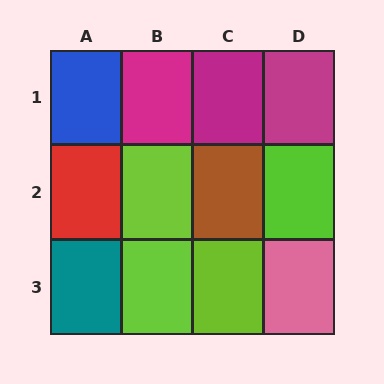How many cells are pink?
1 cell is pink.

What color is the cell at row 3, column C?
Lime.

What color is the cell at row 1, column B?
Magenta.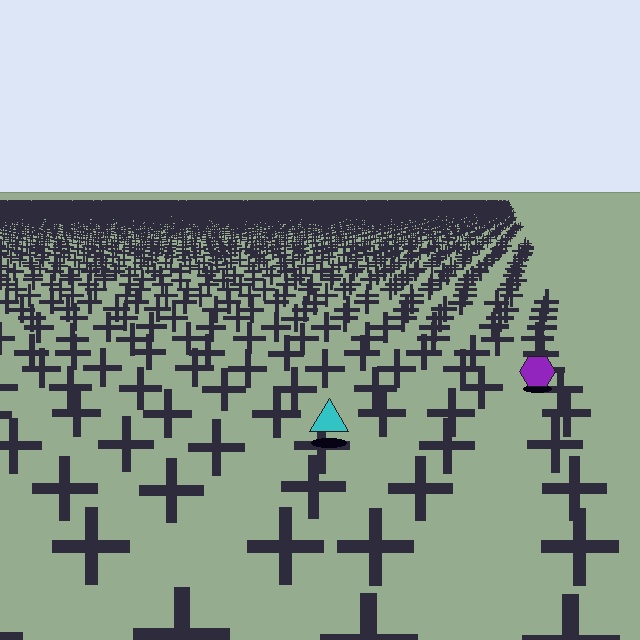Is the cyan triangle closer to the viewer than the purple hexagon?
Yes. The cyan triangle is closer — you can tell from the texture gradient: the ground texture is coarser near it.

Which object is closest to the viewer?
The cyan triangle is closest. The texture marks near it are larger and more spread out.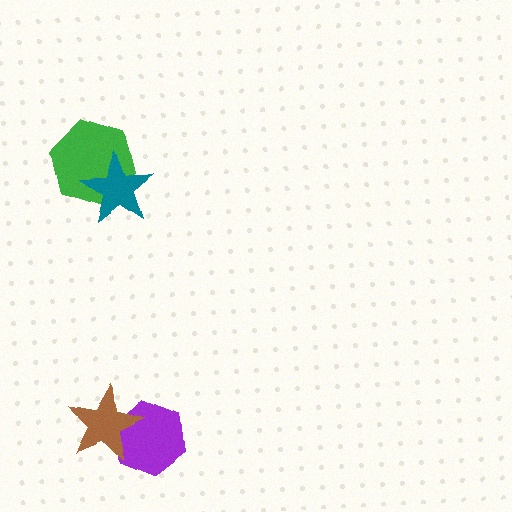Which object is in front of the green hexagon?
The teal star is in front of the green hexagon.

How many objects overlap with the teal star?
1 object overlaps with the teal star.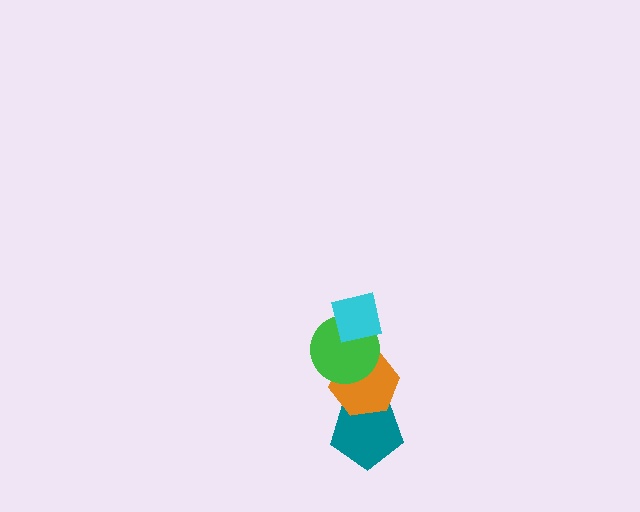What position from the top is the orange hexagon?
The orange hexagon is 3rd from the top.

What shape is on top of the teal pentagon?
The orange hexagon is on top of the teal pentagon.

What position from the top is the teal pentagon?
The teal pentagon is 4th from the top.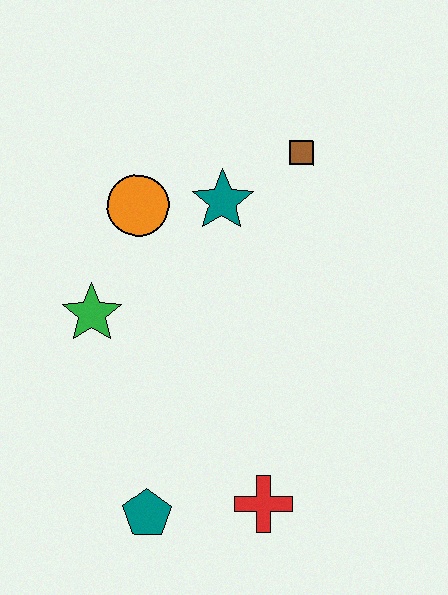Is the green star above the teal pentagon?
Yes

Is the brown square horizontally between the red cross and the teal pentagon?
No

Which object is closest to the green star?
The orange circle is closest to the green star.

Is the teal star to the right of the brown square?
No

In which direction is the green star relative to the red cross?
The green star is above the red cross.